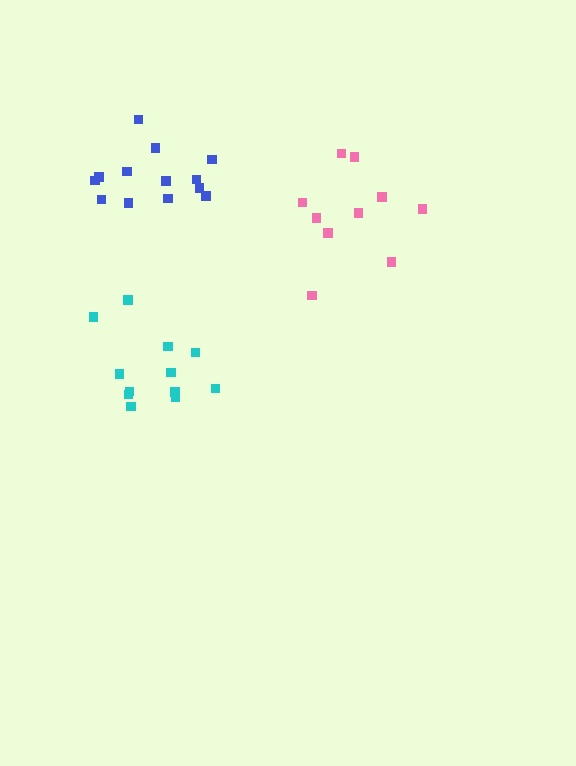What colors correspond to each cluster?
The clusters are colored: blue, cyan, pink.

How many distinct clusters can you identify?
There are 3 distinct clusters.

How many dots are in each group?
Group 1: 13 dots, Group 2: 12 dots, Group 3: 10 dots (35 total).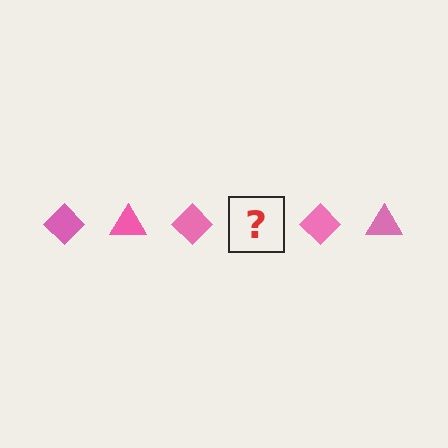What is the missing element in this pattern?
The missing element is a pink triangle.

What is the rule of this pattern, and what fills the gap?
The rule is that the pattern cycles through diamond, triangle shapes in pink. The gap should be filled with a pink triangle.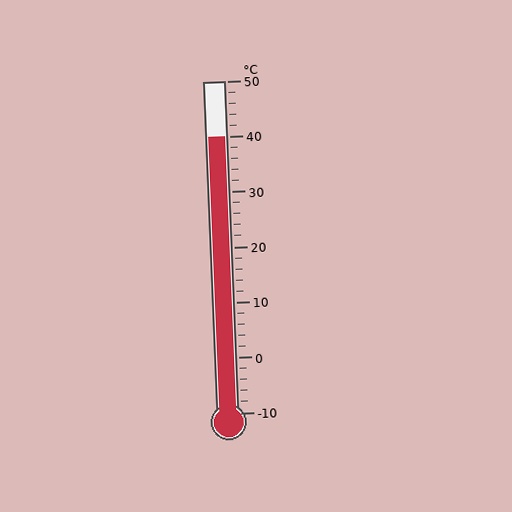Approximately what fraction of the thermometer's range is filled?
The thermometer is filled to approximately 85% of its range.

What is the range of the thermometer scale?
The thermometer scale ranges from -10°C to 50°C.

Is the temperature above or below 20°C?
The temperature is above 20°C.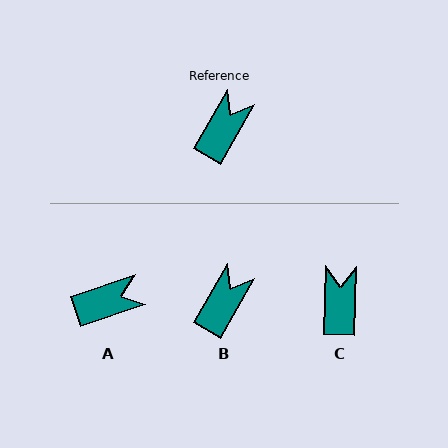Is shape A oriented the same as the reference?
No, it is off by about 42 degrees.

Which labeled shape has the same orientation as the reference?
B.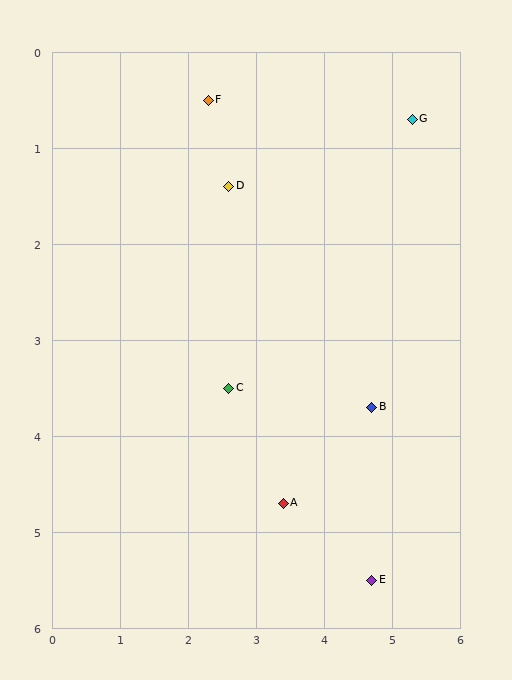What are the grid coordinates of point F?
Point F is at approximately (2.3, 0.5).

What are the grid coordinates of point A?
Point A is at approximately (3.4, 4.7).